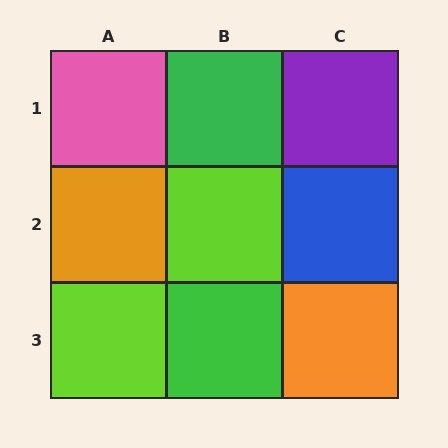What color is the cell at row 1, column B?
Green.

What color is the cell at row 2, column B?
Lime.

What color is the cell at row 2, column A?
Orange.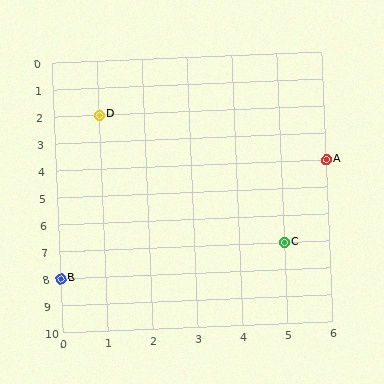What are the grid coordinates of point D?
Point D is at grid coordinates (1, 2).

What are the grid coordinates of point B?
Point B is at grid coordinates (0, 8).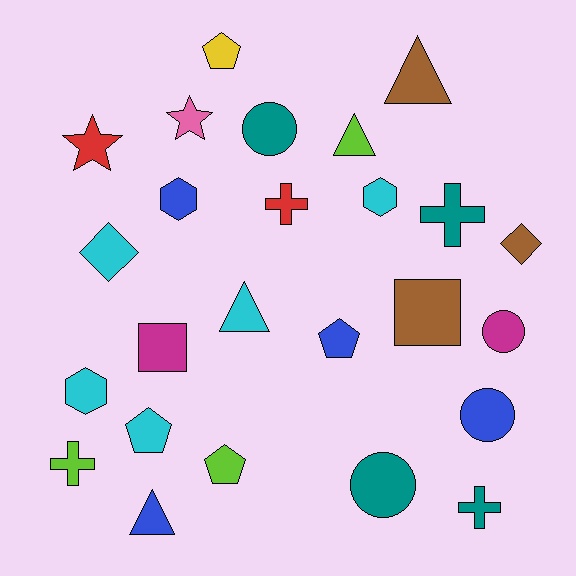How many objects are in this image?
There are 25 objects.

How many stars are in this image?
There are 2 stars.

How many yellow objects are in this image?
There is 1 yellow object.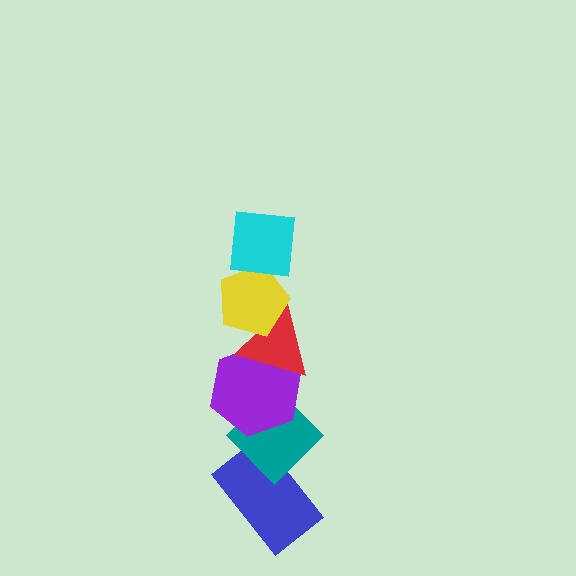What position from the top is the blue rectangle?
The blue rectangle is 6th from the top.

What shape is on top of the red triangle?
The yellow pentagon is on top of the red triangle.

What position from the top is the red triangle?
The red triangle is 3rd from the top.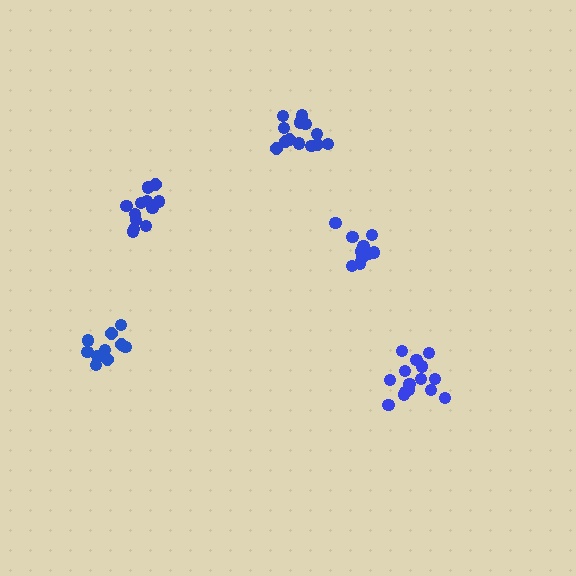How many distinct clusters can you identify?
There are 5 distinct clusters.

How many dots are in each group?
Group 1: 13 dots, Group 2: 11 dots, Group 3: 10 dots, Group 4: 12 dots, Group 5: 15 dots (61 total).